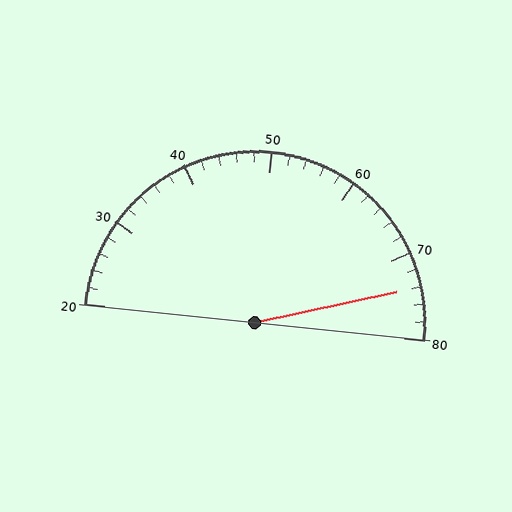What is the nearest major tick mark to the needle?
The nearest major tick mark is 70.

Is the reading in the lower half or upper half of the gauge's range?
The reading is in the upper half of the range (20 to 80).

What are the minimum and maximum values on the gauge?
The gauge ranges from 20 to 80.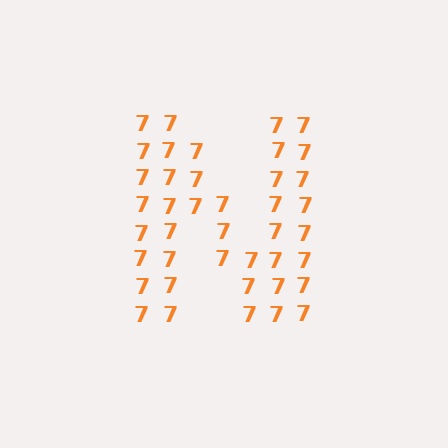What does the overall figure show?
The overall figure shows the letter N.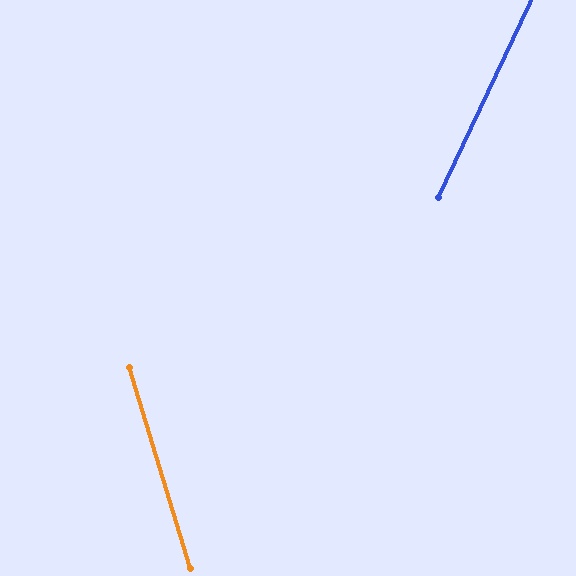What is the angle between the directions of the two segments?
Approximately 42 degrees.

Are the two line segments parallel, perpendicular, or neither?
Neither parallel nor perpendicular — they differ by about 42°.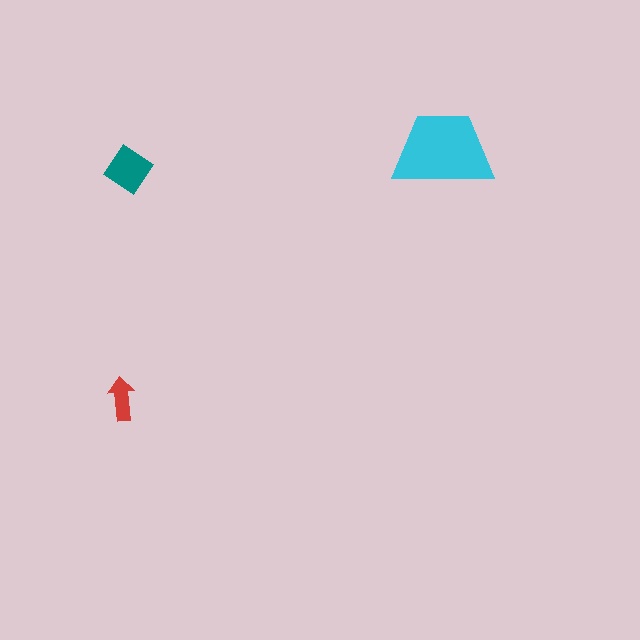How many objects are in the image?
There are 3 objects in the image.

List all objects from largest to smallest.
The cyan trapezoid, the teal diamond, the red arrow.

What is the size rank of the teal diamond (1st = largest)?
2nd.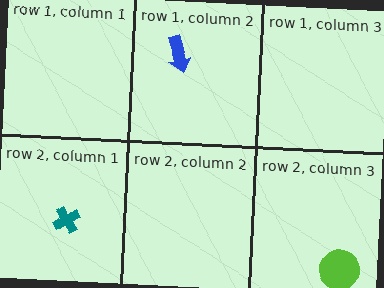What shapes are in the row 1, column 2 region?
The blue arrow.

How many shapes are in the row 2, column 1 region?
1.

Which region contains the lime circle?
The row 2, column 3 region.